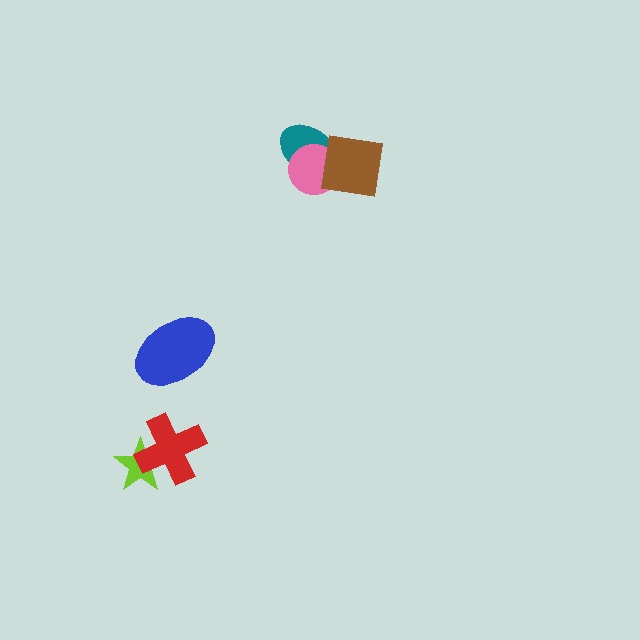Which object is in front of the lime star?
The red cross is in front of the lime star.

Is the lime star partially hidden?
Yes, it is partially covered by another shape.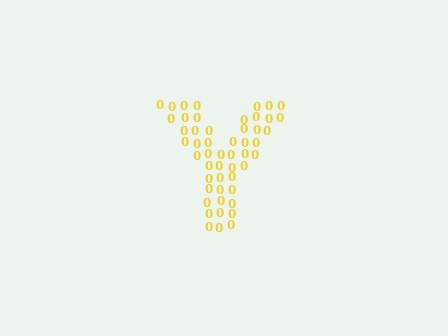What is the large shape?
The large shape is the letter Y.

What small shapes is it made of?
It is made of small digit 0's.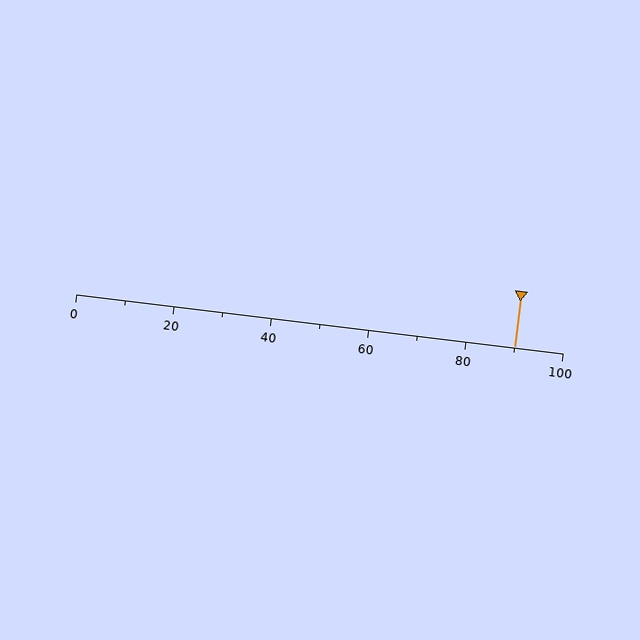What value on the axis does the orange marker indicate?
The marker indicates approximately 90.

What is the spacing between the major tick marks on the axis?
The major ticks are spaced 20 apart.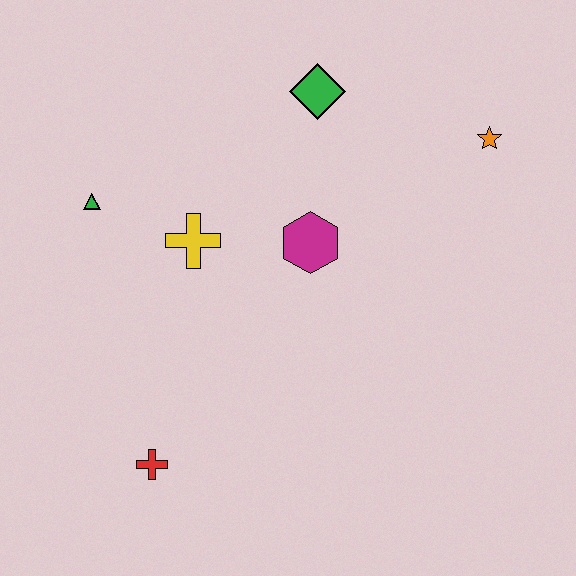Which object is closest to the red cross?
The yellow cross is closest to the red cross.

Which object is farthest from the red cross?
The orange star is farthest from the red cross.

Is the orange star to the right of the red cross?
Yes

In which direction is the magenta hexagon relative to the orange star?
The magenta hexagon is to the left of the orange star.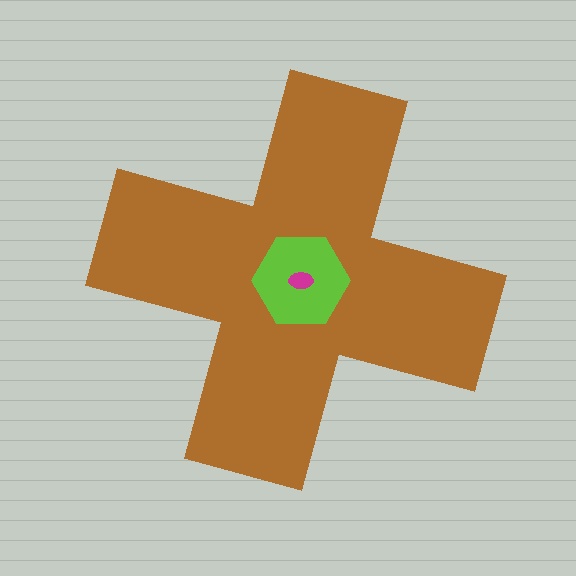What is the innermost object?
The magenta ellipse.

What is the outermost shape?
The brown cross.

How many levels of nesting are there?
3.